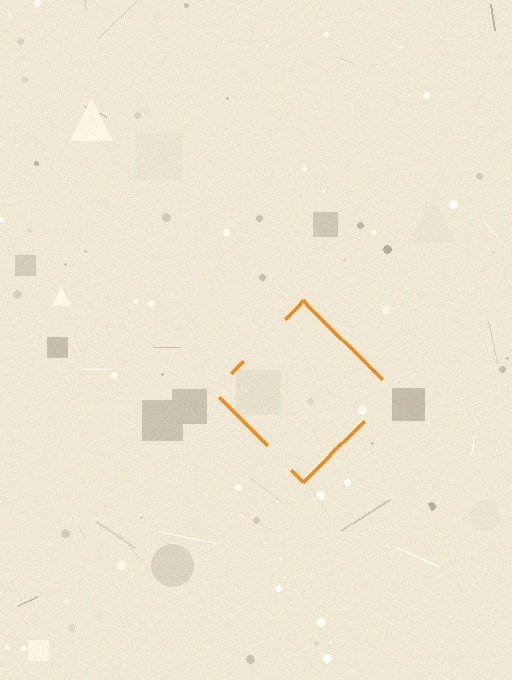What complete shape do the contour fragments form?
The contour fragments form a diamond.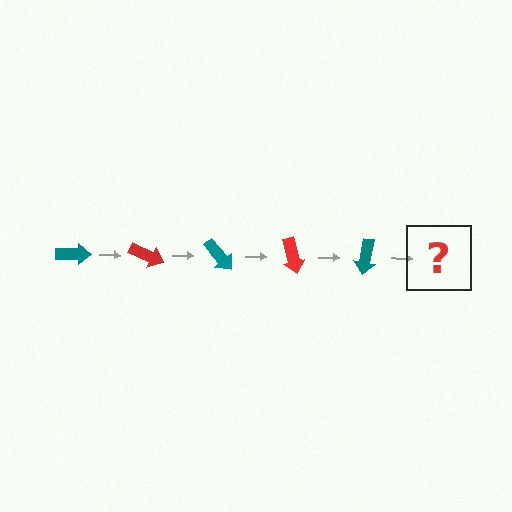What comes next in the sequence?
The next element should be a red arrow, rotated 125 degrees from the start.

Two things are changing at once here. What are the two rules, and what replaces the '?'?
The two rules are that it rotates 25 degrees each step and the color cycles through teal and red. The '?' should be a red arrow, rotated 125 degrees from the start.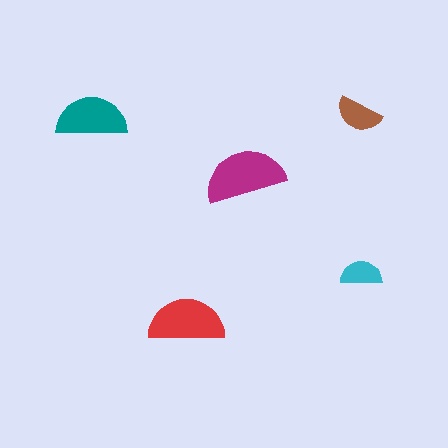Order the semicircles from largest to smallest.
the magenta one, the red one, the teal one, the brown one, the cyan one.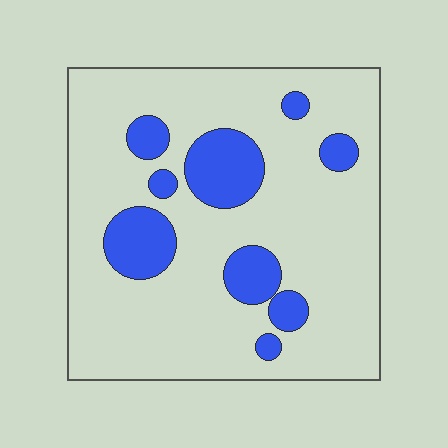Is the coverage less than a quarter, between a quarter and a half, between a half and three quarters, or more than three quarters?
Less than a quarter.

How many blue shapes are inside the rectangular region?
9.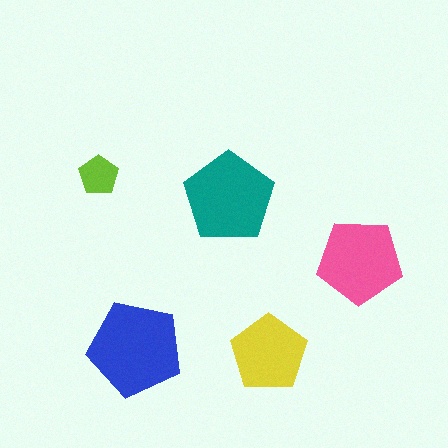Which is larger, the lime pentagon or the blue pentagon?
The blue one.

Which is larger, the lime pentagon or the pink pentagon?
The pink one.